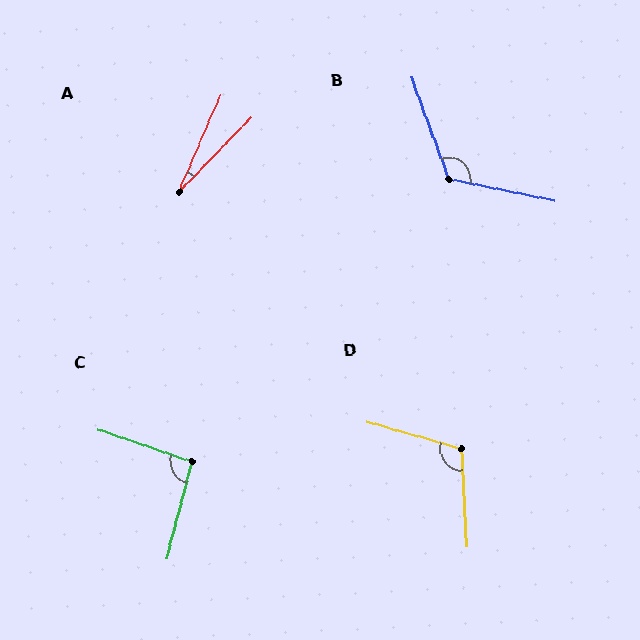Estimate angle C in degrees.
Approximately 94 degrees.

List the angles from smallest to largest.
A (21°), C (94°), D (109°), B (121°).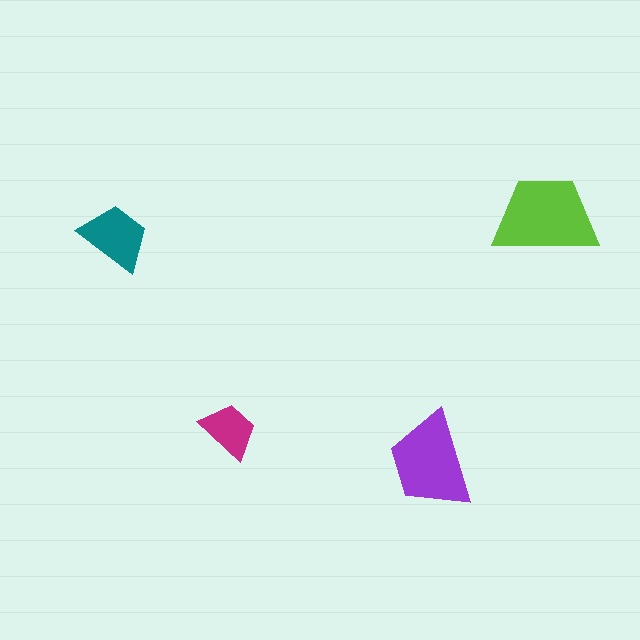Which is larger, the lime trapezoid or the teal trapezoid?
The lime one.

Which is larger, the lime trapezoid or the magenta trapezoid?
The lime one.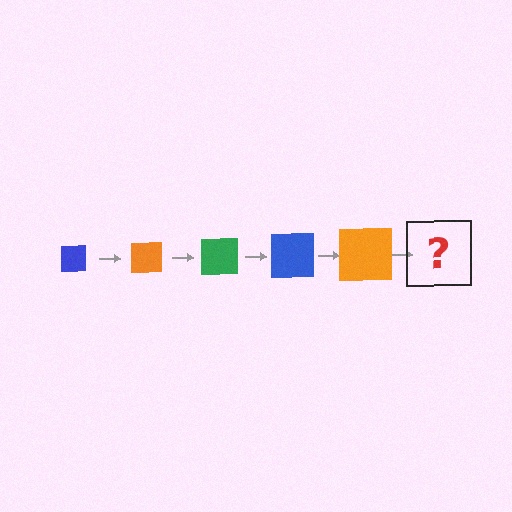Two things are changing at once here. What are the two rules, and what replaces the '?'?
The two rules are that the square grows larger each step and the color cycles through blue, orange, and green. The '?' should be a green square, larger than the previous one.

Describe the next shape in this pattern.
It should be a green square, larger than the previous one.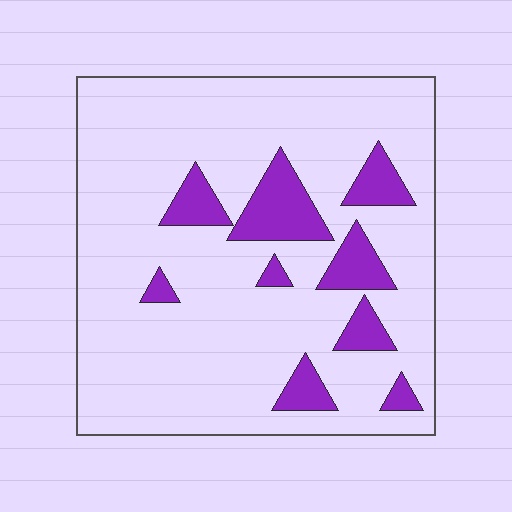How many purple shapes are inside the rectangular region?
9.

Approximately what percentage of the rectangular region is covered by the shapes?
Approximately 15%.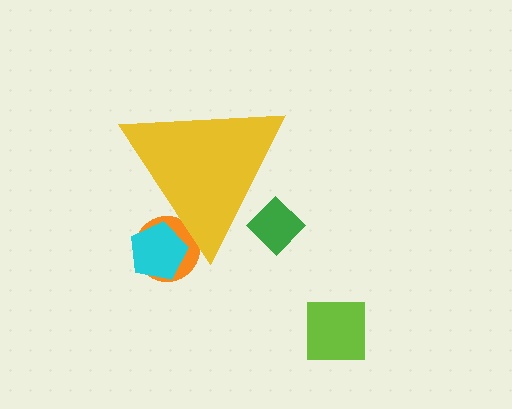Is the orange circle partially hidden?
Yes, the orange circle is partially hidden behind the yellow triangle.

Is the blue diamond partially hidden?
Yes, the blue diamond is partially hidden behind the yellow triangle.